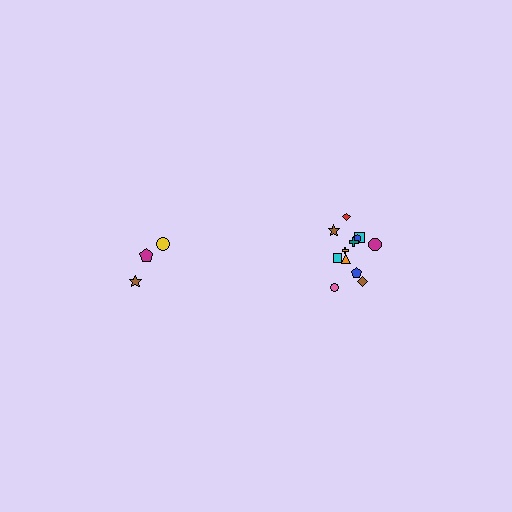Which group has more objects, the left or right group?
The right group.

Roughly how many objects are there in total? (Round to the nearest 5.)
Roughly 15 objects in total.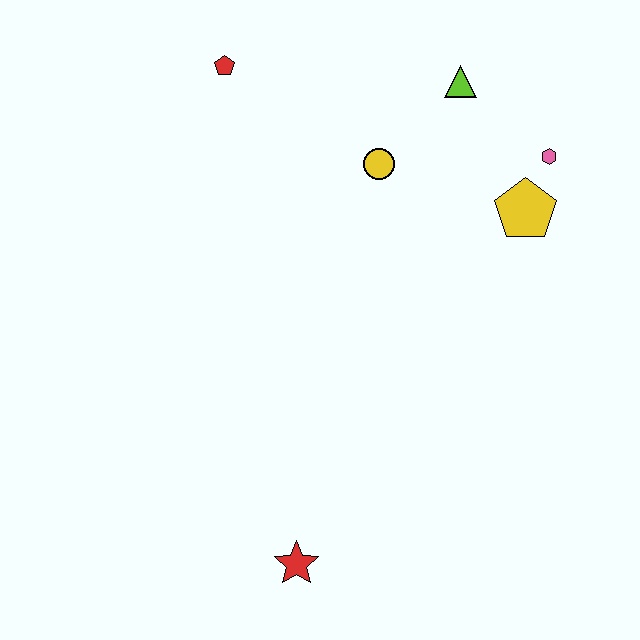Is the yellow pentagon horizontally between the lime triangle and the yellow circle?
No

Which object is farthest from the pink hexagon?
The red star is farthest from the pink hexagon.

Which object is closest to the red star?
The yellow circle is closest to the red star.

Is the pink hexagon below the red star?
No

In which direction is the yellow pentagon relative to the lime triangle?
The yellow pentagon is below the lime triangle.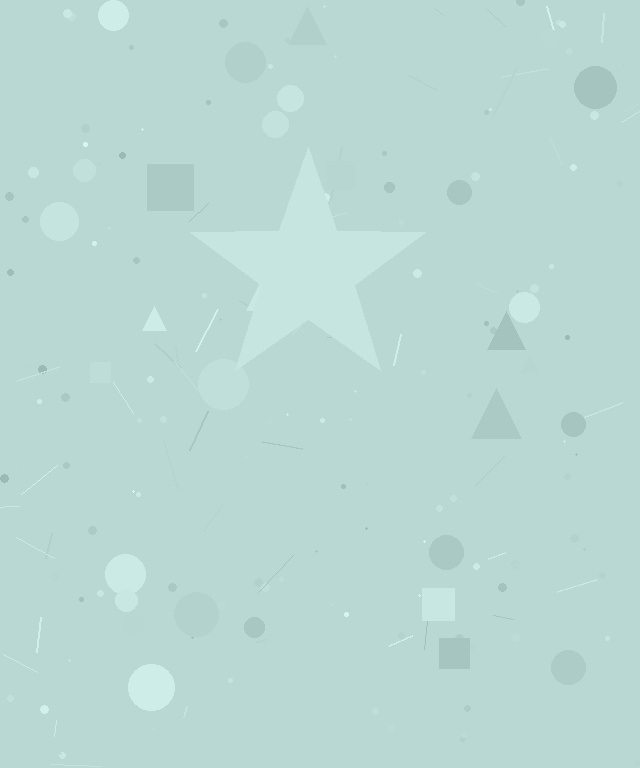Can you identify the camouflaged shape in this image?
The camouflaged shape is a star.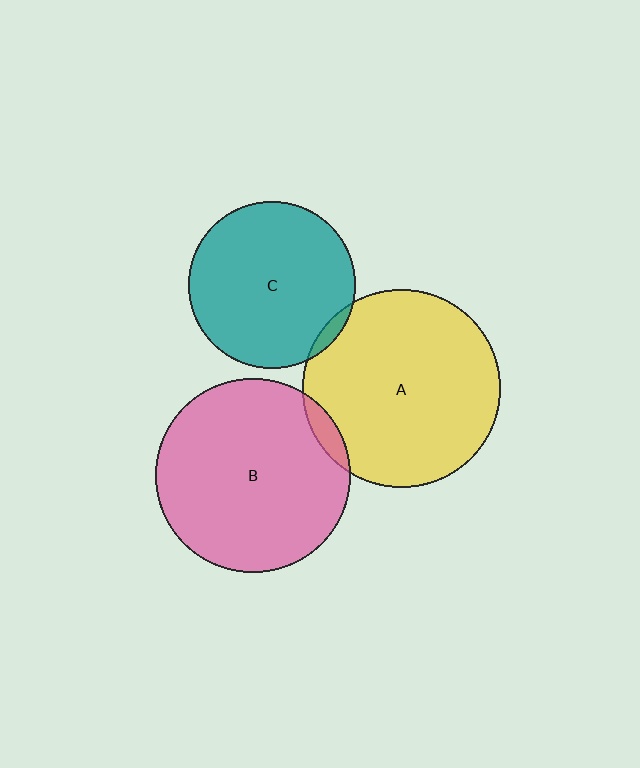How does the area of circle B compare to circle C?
Approximately 1.3 times.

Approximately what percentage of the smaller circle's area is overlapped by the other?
Approximately 5%.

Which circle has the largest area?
Circle A (yellow).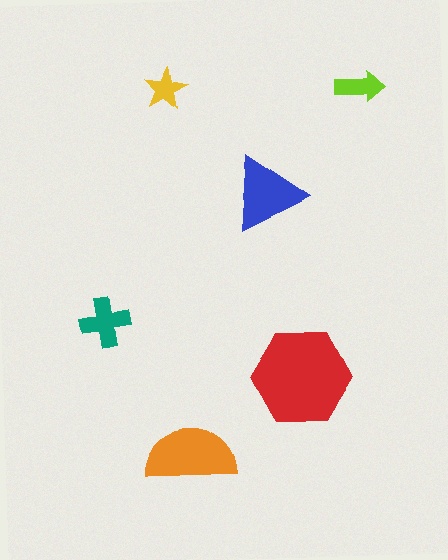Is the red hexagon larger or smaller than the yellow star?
Larger.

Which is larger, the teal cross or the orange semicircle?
The orange semicircle.